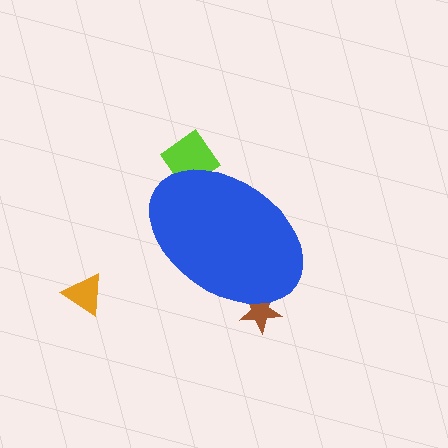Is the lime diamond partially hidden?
Yes, the lime diamond is partially hidden behind the blue ellipse.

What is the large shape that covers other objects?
A blue ellipse.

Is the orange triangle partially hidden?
No, the orange triangle is fully visible.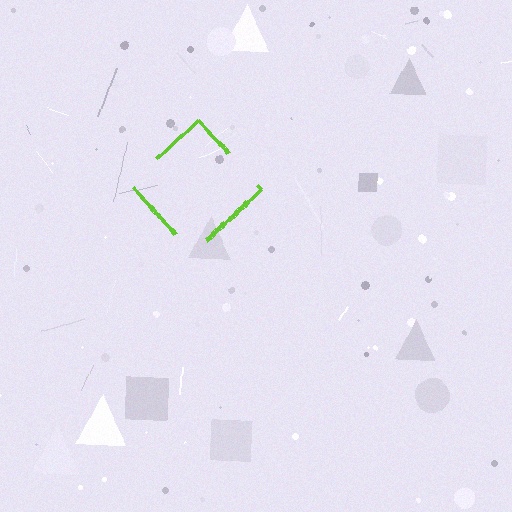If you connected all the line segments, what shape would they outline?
They would outline a diamond.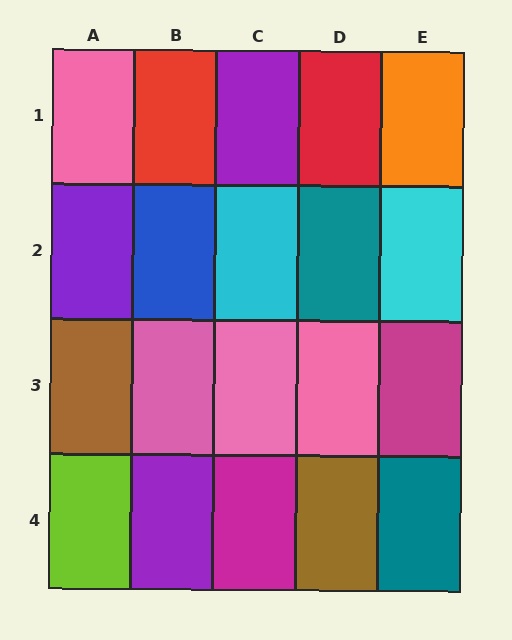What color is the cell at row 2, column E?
Cyan.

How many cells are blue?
1 cell is blue.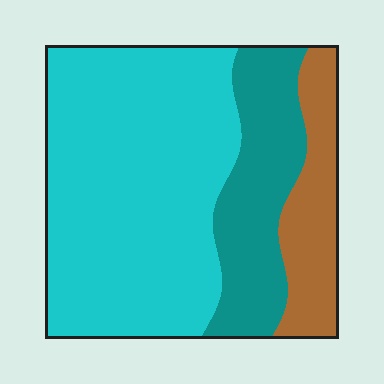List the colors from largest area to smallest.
From largest to smallest: cyan, teal, brown.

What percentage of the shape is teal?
Teal takes up less than a quarter of the shape.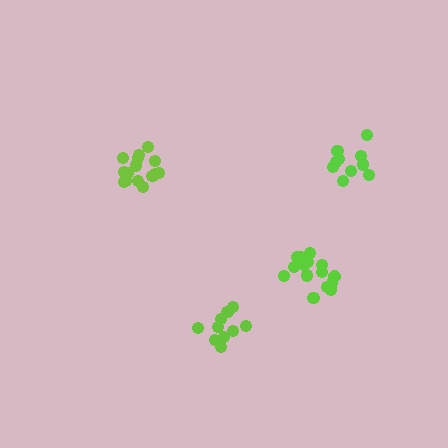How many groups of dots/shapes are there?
There are 4 groups.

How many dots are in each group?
Group 1: 15 dots, Group 2: 10 dots, Group 3: 10 dots, Group 4: 15 dots (50 total).